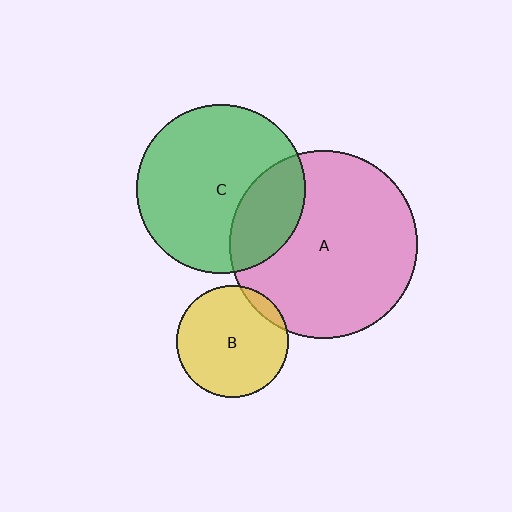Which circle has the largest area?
Circle A (pink).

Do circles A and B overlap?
Yes.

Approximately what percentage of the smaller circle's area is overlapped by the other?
Approximately 10%.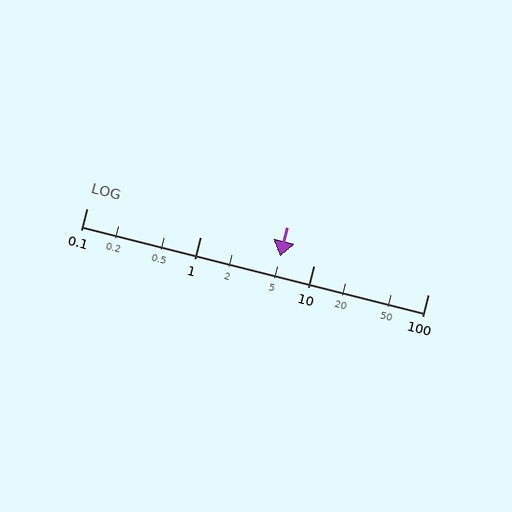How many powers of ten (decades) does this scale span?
The scale spans 3 decades, from 0.1 to 100.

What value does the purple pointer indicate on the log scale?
The pointer indicates approximately 5.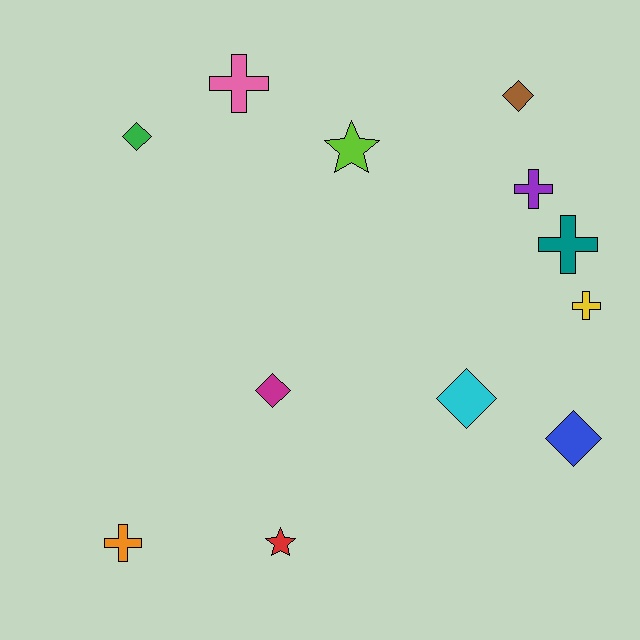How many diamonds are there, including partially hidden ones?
There are 5 diamonds.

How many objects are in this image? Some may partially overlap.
There are 12 objects.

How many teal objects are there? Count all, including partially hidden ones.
There is 1 teal object.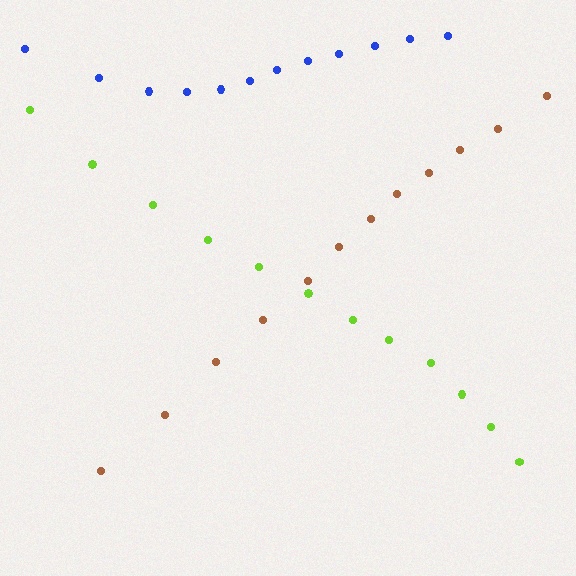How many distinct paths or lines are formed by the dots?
There are 3 distinct paths.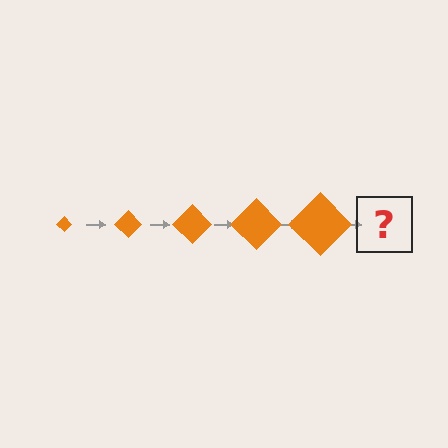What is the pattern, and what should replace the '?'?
The pattern is that the diamond gets progressively larger each step. The '?' should be an orange diamond, larger than the previous one.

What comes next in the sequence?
The next element should be an orange diamond, larger than the previous one.